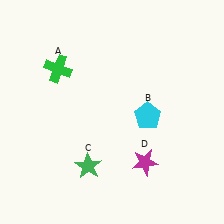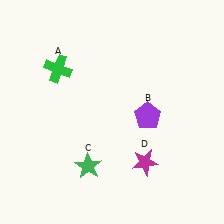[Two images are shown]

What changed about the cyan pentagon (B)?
In Image 1, B is cyan. In Image 2, it changed to purple.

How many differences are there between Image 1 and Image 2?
There is 1 difference between the two images.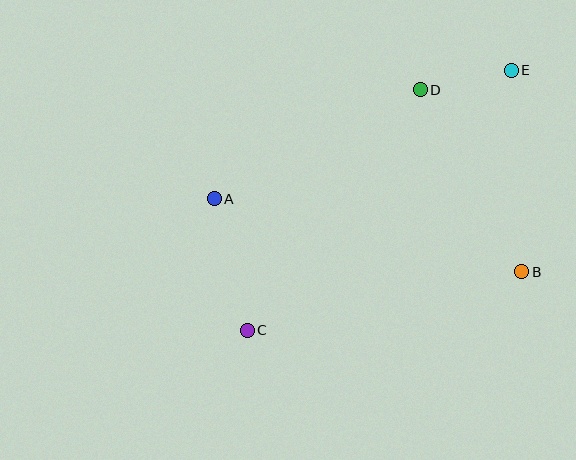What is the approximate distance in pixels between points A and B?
The distance between A and B is approximately 316 pixels.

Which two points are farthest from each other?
Points C and E are farthest from each other.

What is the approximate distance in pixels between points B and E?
The distance between B and E is approximately 202 pixels.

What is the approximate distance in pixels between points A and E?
The distance between A and E is approximately 324 pixels.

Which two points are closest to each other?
Points D and E are closest to each other.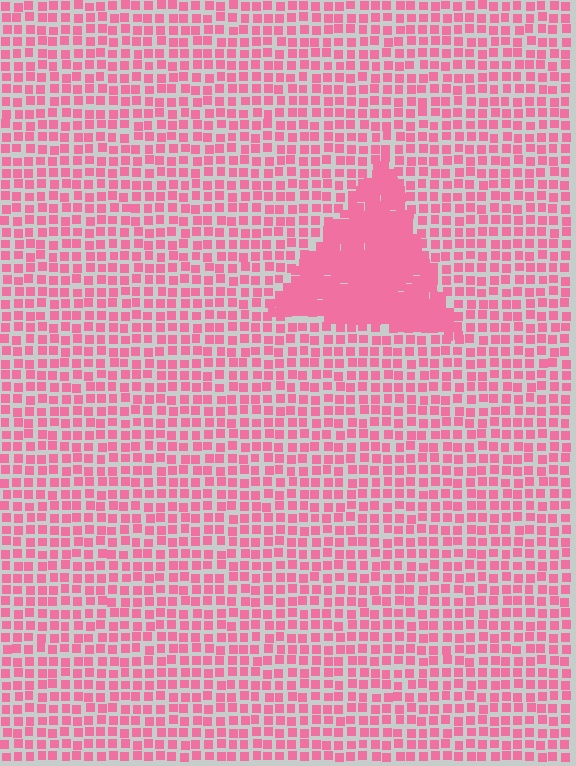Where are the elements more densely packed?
The elements are more densely packed inside the triangle boundary.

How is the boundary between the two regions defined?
The boundary is defined by a change in element density (approximately 2.2x ratio). All elements are the same color, size, and shape.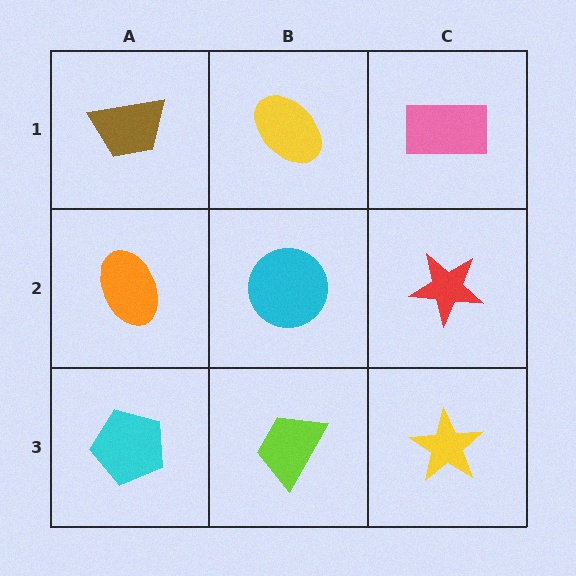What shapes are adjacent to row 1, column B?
A cyan circle (row 2, column B), a brown trapezoid (row 1, column A), a pink rectangle (row 1, column C).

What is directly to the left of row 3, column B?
A cyan pentagon.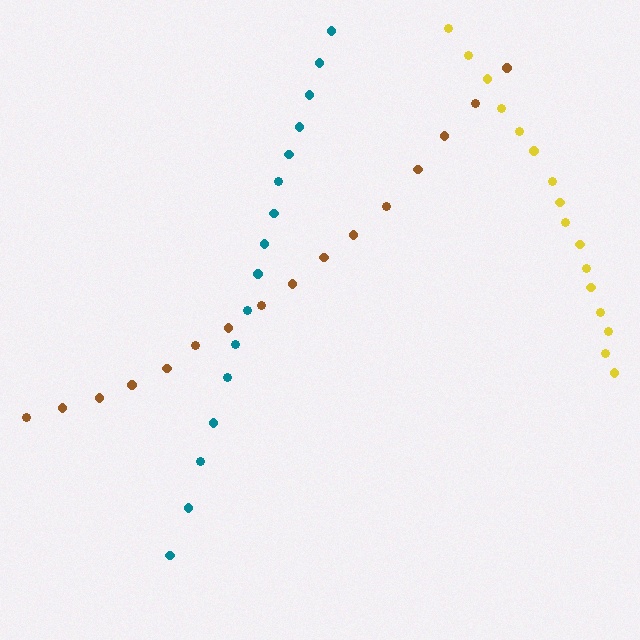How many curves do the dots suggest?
There are 3 distinct paths.